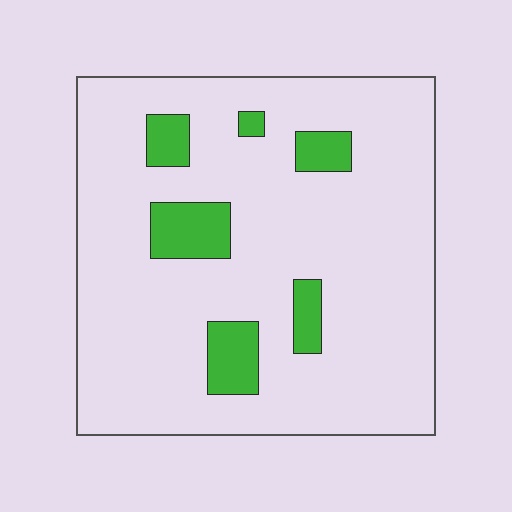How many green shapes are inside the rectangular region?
6.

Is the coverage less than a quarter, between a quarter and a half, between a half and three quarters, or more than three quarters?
Less than a quarter.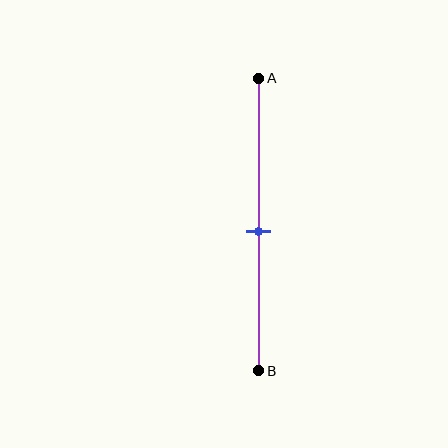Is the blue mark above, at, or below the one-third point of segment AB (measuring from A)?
The blue mark is below the one-third point of segment AB.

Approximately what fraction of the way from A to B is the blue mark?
The blue mark is approximately 50% of the way from A to B.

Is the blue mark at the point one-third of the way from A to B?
No, the mark is at about 50% from A, not at the 33% one-third point.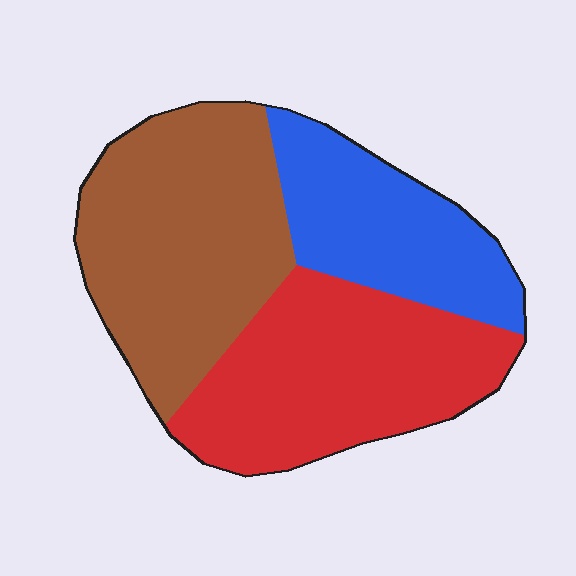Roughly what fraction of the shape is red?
Red covers 36% of the shape.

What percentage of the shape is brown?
Brown takes up about two fifths (2/5) of the shape.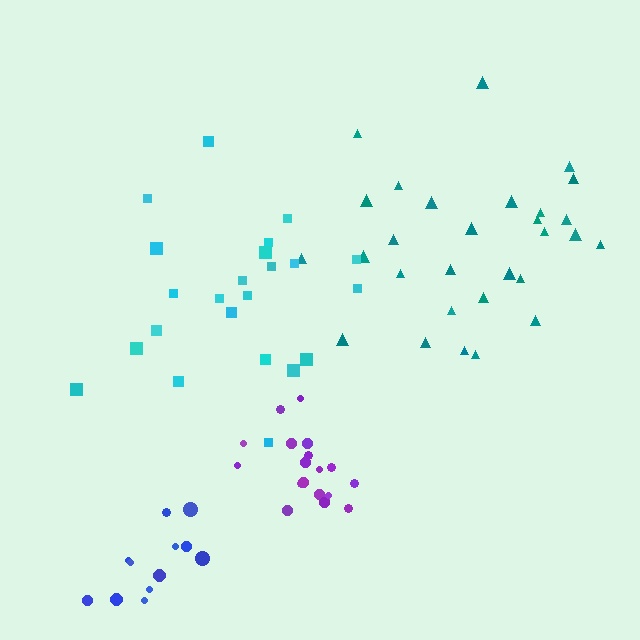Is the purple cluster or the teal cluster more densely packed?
Purple.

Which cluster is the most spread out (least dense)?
Cyan.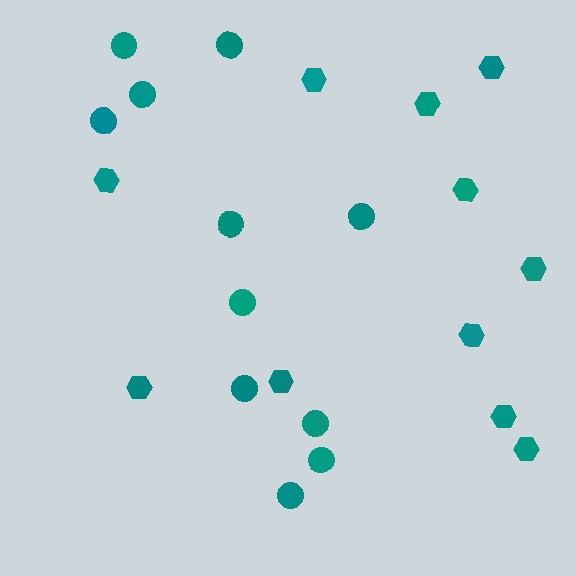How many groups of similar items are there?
There are 2 groups: one group of hexagons (11) and one group of circles (11).